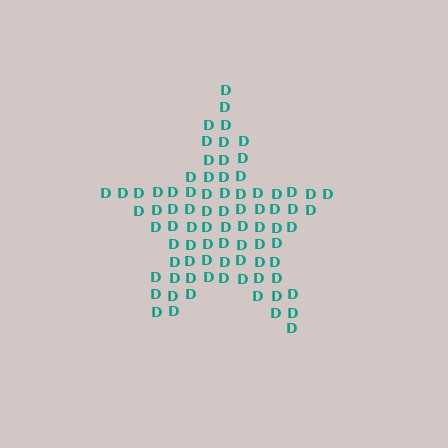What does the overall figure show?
The overall figure shows a star.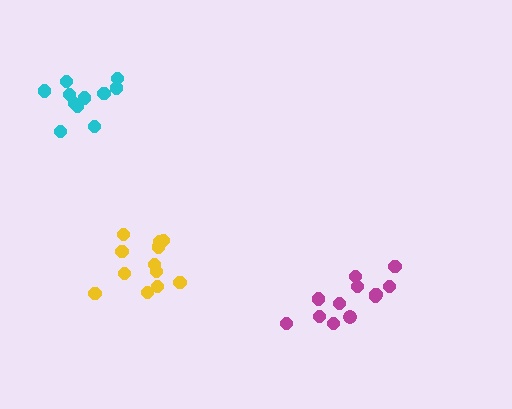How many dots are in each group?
Group 1: 11 dots, Group 2: 12 dots, Group 3: 12 dots (35 total).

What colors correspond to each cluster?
The clusters are colored: cyan, yellow, magenta.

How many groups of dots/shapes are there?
There are 3 groups.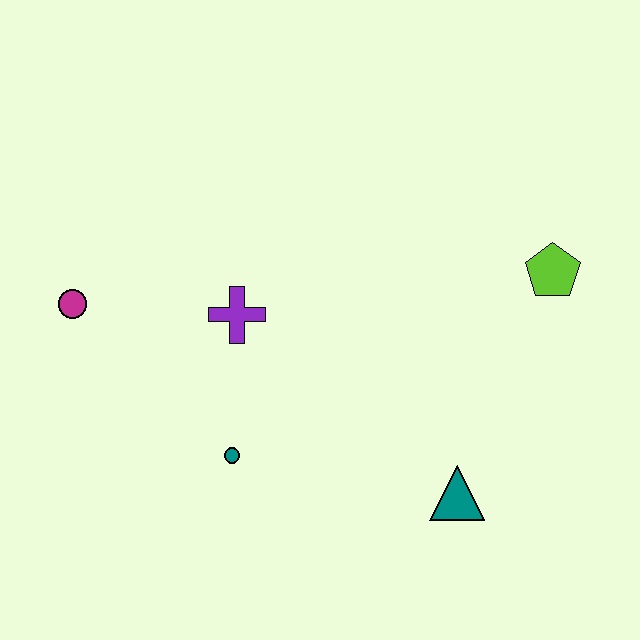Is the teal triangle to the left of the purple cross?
No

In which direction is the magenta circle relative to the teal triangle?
The magenta circle is to the left of the teal triangle.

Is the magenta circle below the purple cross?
No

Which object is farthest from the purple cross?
The lime pentagon is farthest from the purple cross.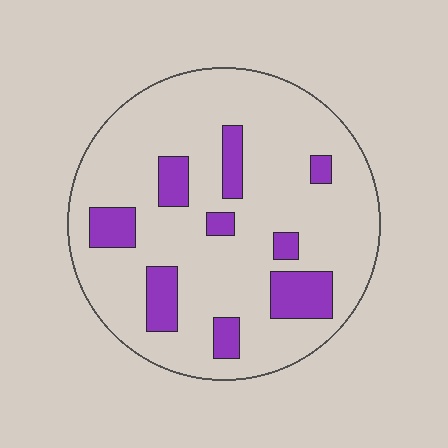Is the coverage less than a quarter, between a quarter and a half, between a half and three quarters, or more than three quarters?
Less than a quarter.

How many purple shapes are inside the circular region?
9.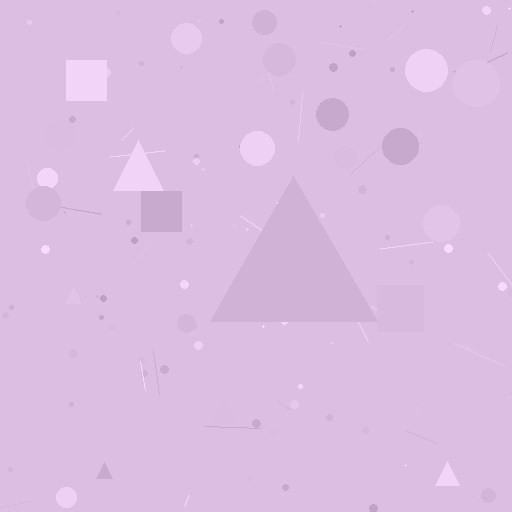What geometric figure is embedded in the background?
A triangle is embedded in the background.